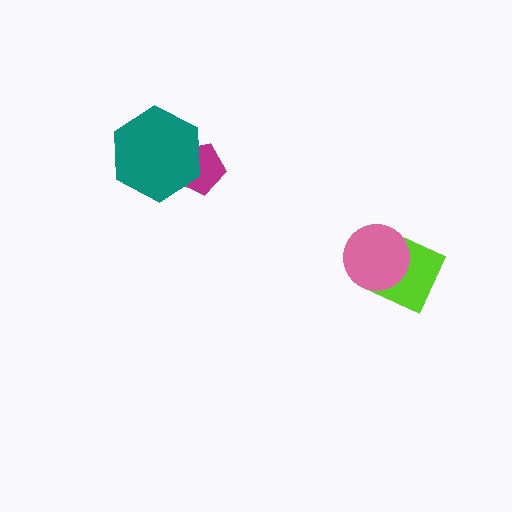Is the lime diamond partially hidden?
Yes, it is partially covered by another shape.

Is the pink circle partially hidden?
No, no other shape covers it.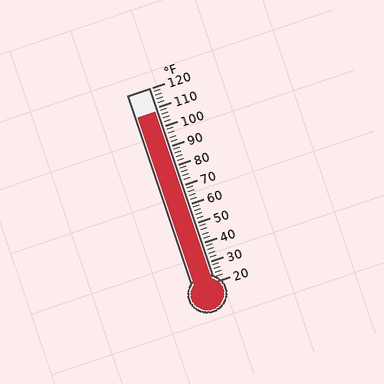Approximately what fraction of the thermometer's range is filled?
The thermometer is filled to approximately 90% of its range.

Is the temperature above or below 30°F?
The temperature is above 30°F.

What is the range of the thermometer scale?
The thermometer scale ranges from 20°F to 120°F.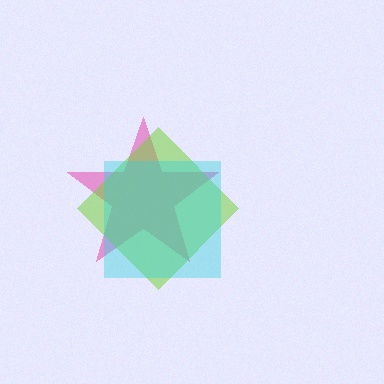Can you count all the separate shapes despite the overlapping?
Yes, there are 3 separate shapes.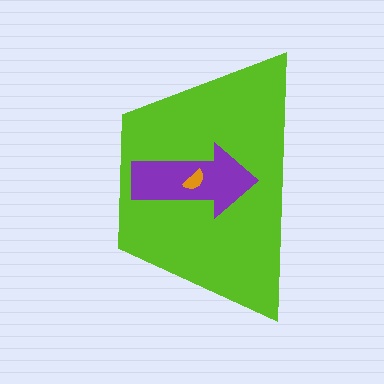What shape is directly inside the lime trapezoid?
The purple arrow.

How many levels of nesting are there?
3.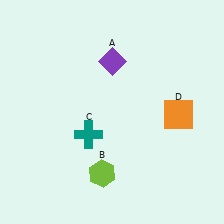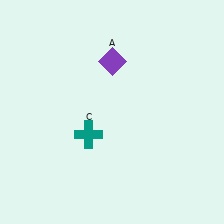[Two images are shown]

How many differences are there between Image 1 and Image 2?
There are 2 differences between the two images.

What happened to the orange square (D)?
The orange square (D) was removed in Image 2. It was in the bottom-right area of Image 1.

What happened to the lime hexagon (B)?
The lime hexagon (B) was removed in Image 2. It was in the bottom-left area of Image 1.